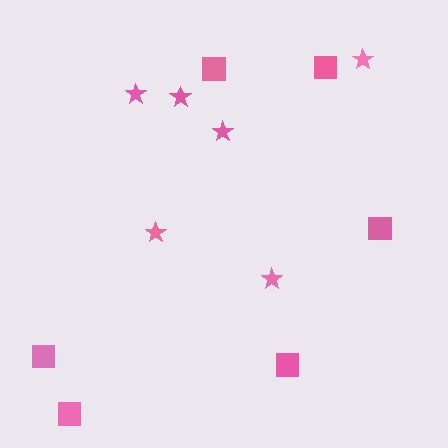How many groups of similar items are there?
There are 2 groups: one group of squares (6) and one group of stars (6).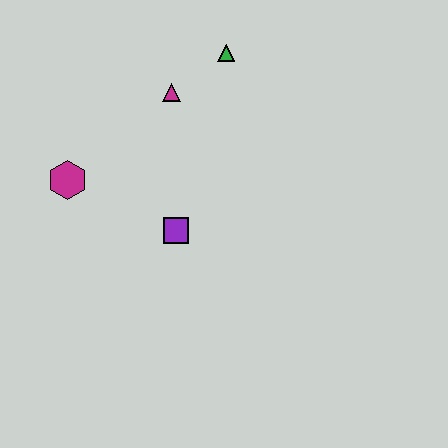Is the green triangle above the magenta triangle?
Yes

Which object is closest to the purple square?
The magenta hexagon is closest to the purple square.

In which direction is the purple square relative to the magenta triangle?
The purple square is below the magenta triangle.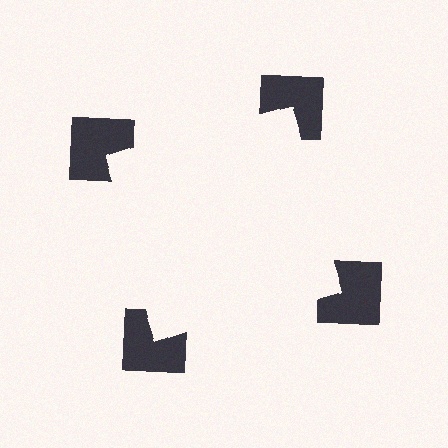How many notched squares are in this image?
There are 4 — one at each vertex of the illusory square.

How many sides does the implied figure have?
4 sides.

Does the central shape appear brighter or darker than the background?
It typically appears slightly brighter than the background, even though no actual brightness change is drawn.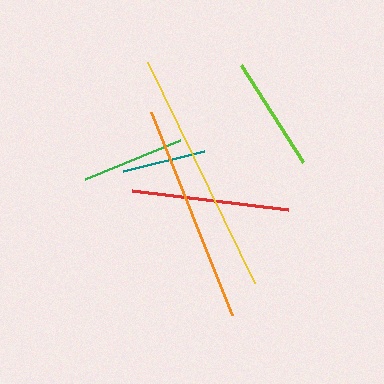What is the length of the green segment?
The green segment is approximately 103 pixels long.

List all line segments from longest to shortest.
From longest to shortest: yellow, orange, red, lime, green, teal.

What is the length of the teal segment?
The teal segment is approximately 83 pixels long.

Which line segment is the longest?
The yellow line is the longest at approximately 246 pixels.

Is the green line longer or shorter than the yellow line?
The yellow line is longer than the green line.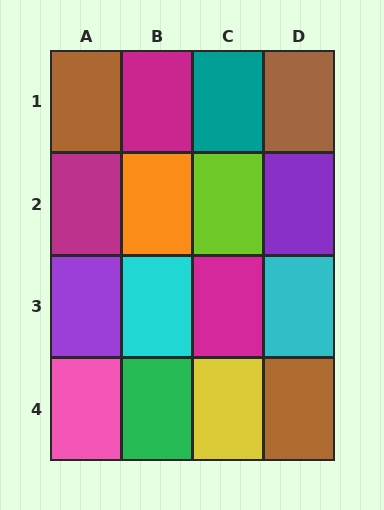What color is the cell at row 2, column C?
Lime.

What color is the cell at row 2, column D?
Purple.